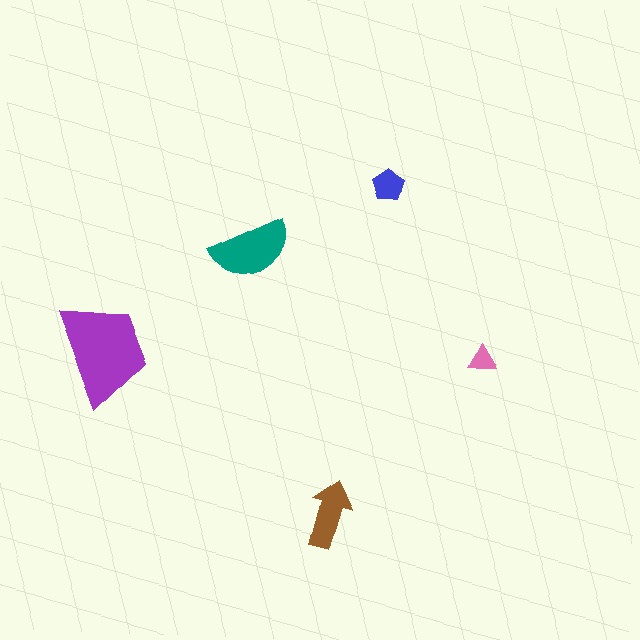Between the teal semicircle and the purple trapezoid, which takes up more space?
The purple trapezoid.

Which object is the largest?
The purple trapezoid.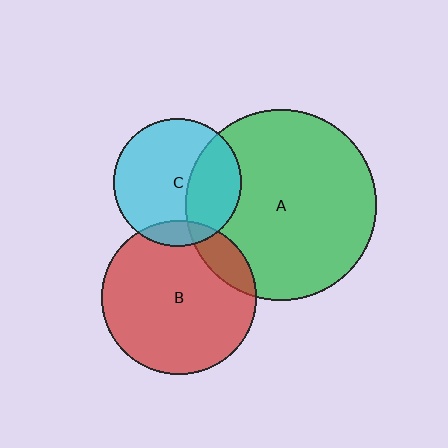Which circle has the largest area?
Circle A (green).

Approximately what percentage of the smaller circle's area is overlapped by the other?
Approximately 35%.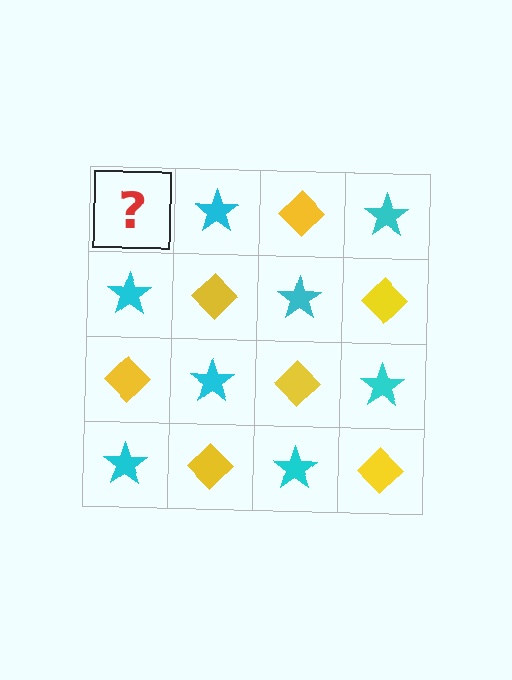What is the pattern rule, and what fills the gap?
The rule is that it alternates yellow diamond and cyan star in a checkerboard pattern. The gap should be filled with a yellow diamond.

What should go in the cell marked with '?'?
The missing cell should contain a yellow diamond.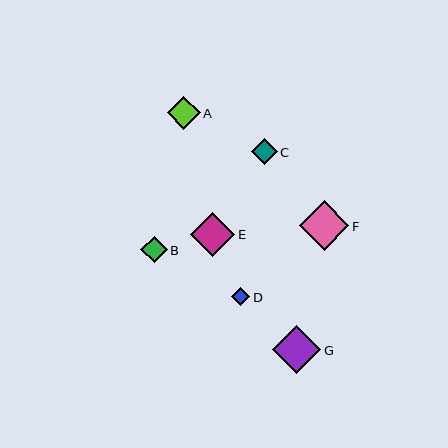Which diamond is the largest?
Diamond F is the largest with a size of approximately 50 pixels.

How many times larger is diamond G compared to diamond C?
Diamond G is approximately 1.9 times the size of diamond C.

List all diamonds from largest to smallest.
From largest to smallest: F, G, E, A, B, C, D.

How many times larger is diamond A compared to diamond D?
Diamond A is approximately 1.8 times the size of diamond D.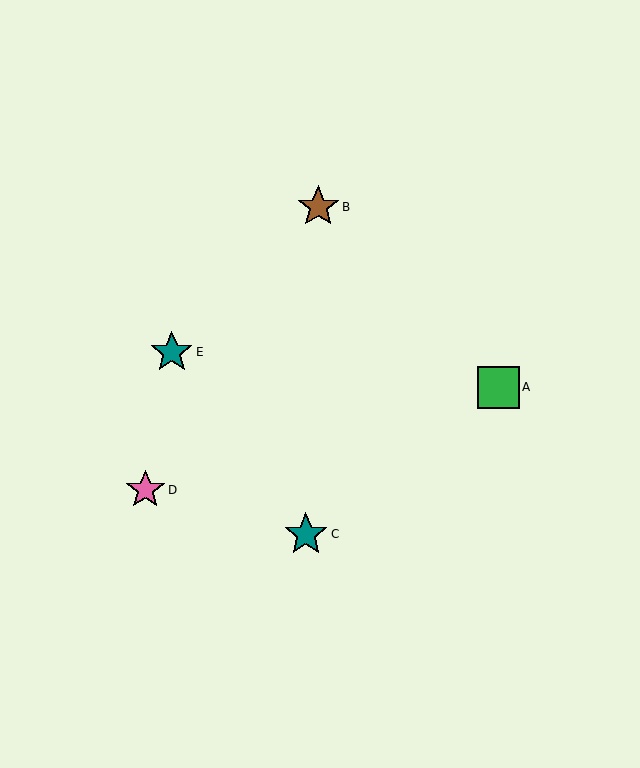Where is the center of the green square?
The center of the green square is at (498, 387).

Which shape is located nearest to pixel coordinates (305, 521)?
The teal star (labeled C) at (306, 534) is nearest to that location.